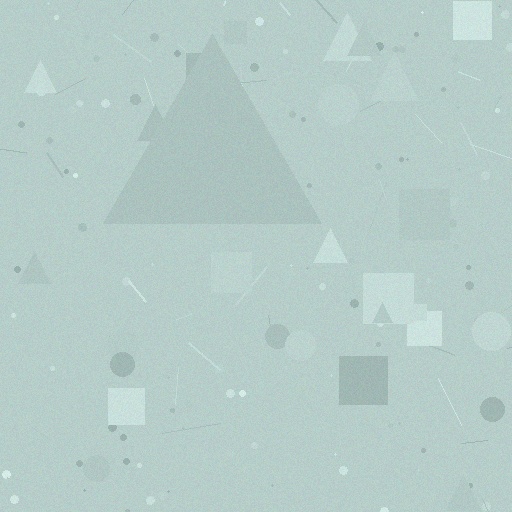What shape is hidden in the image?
A triangle is hidden in the image.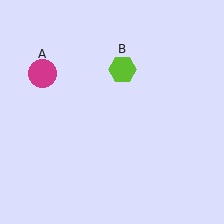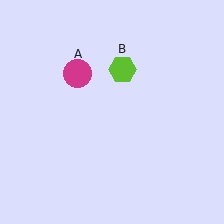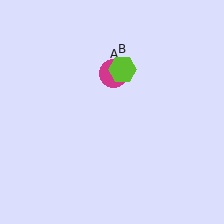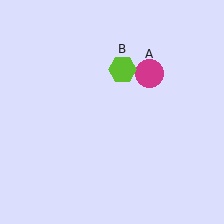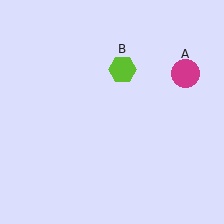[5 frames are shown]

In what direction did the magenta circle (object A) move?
The magenta circle (object A) moved right.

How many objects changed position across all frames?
1 object changed position: magenta circle (object A).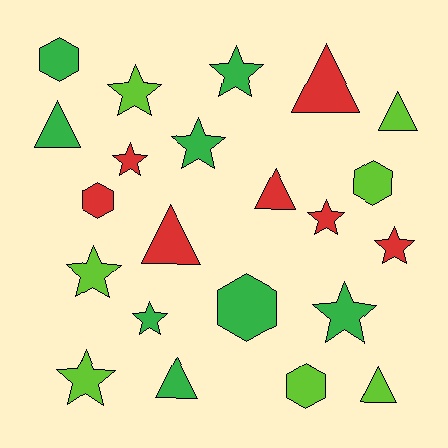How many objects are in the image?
There are 22 objects.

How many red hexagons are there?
There is 1 red hexagon.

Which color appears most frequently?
Green, with 8 objects.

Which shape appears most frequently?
Star, with 10 objects.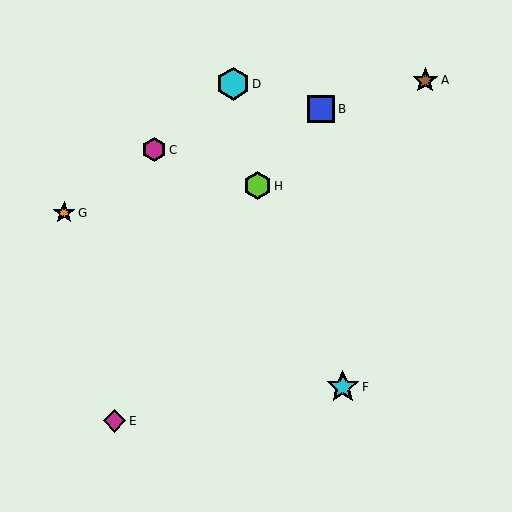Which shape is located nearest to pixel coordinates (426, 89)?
The brown star (labeled A) at (425, 81) is nearest to that location.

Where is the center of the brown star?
The center of the brown star is at (425, 81).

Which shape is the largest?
The cyan star (labeled F) is the largest.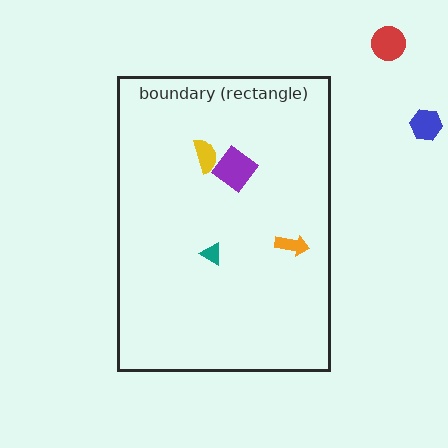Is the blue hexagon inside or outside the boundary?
Outside.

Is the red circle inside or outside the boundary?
Outside.